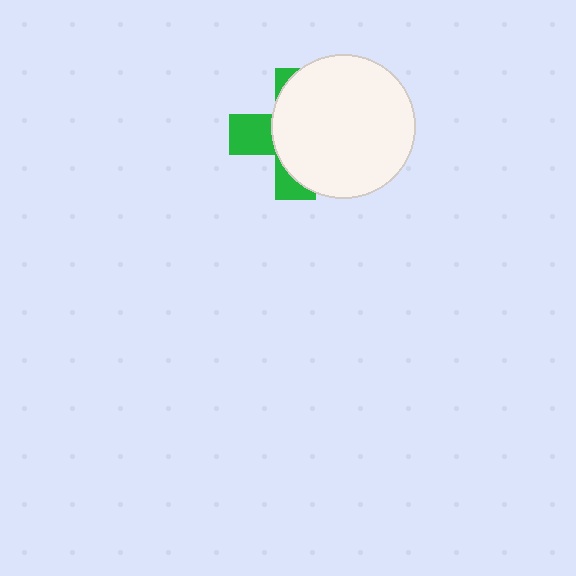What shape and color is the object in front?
The object in front is a white circle.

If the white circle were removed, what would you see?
You would see the complete green cross.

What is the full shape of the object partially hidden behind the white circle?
The partially hidden object is a green cross.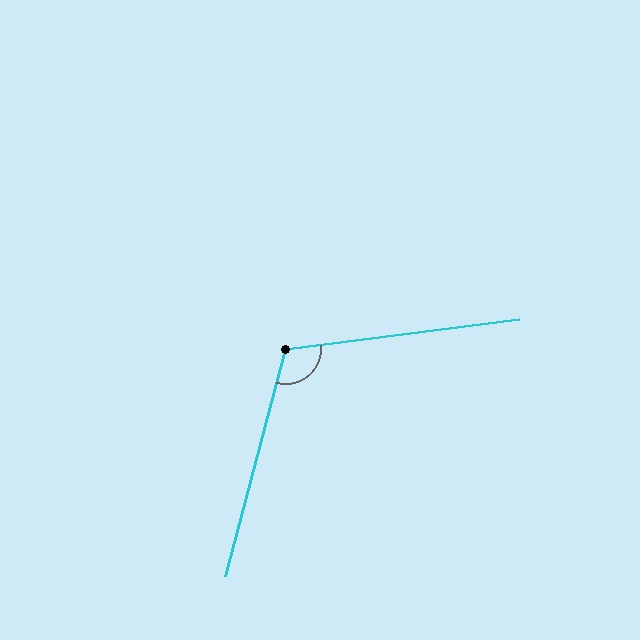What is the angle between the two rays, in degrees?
Approximately 112 degrees.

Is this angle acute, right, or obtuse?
It is obtuse.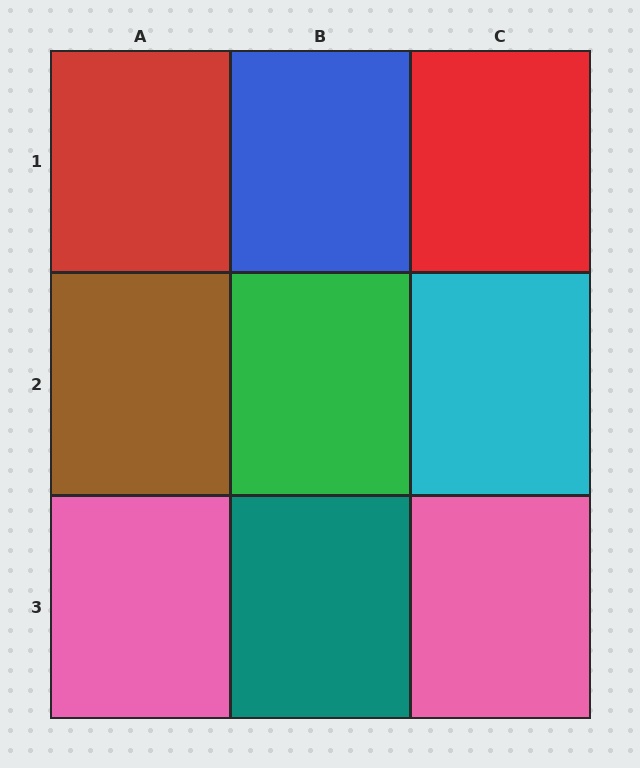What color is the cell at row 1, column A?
Red.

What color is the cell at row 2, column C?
Cyan.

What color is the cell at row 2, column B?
Green.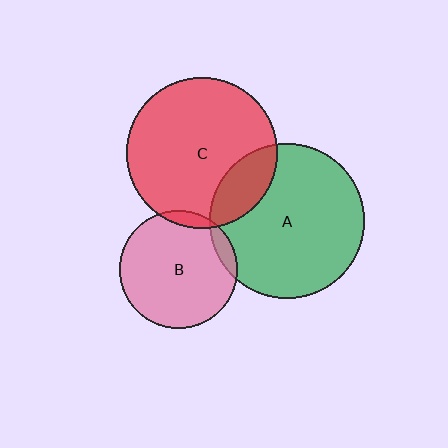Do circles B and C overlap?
Yes.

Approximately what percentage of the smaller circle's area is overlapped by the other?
Approximately 5%.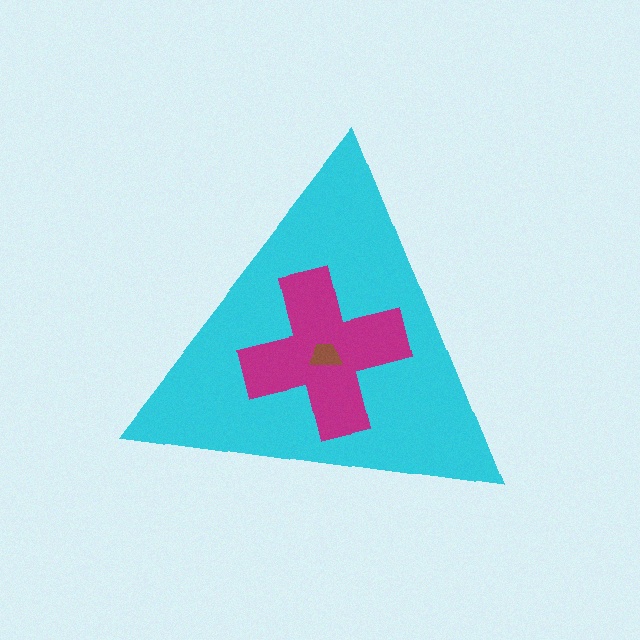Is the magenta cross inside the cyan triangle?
Yes.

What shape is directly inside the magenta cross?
The brown trapezoid.